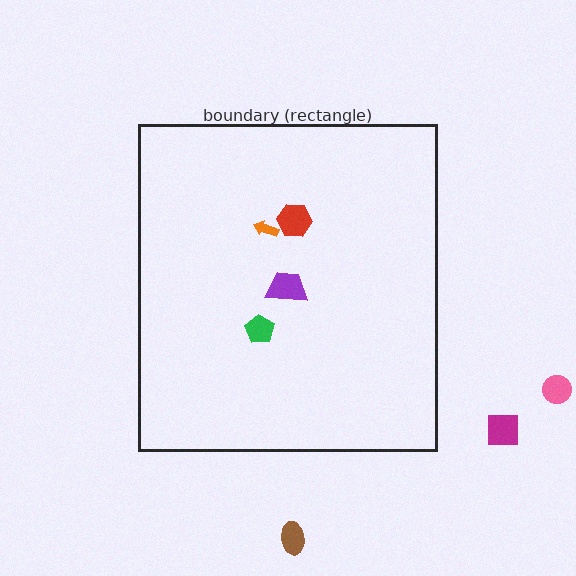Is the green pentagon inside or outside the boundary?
Inside.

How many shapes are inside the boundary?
4 inside, 3 outside.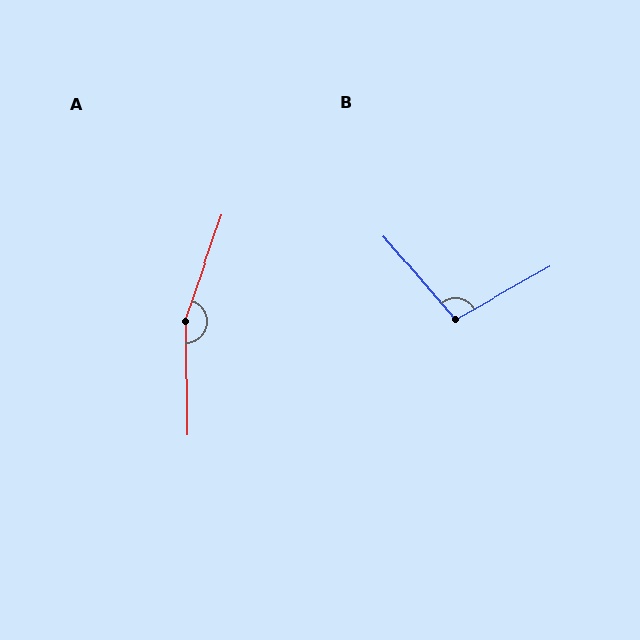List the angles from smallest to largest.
B (101°), A (161°).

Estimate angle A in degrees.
Approximately 161 degrees.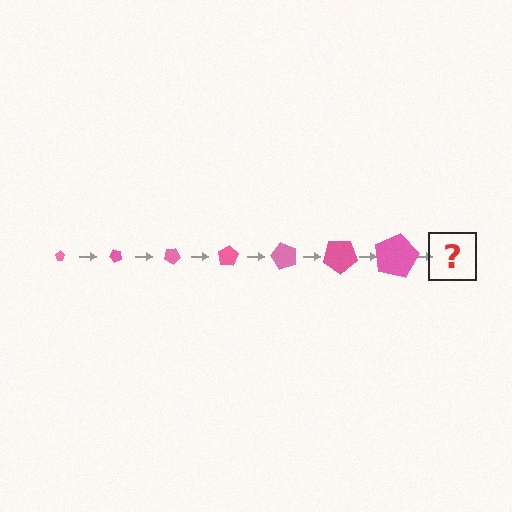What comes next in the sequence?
The next element should be a pentagon, larger than the previous one and rotated 350 degrees from the start.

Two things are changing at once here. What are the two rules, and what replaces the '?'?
The two rules are that the pentagon grows larger each step and it rotates 50 degrees each step. The '?' should be a pentagon, larger than the previous one and rotated 350 degrees from the start.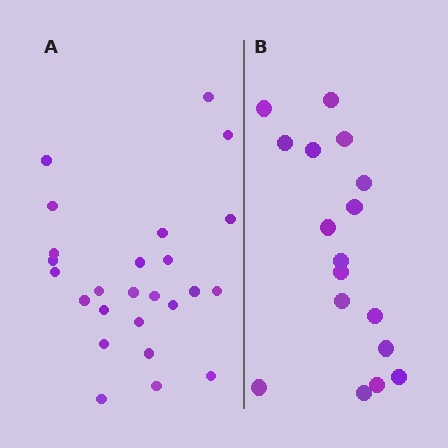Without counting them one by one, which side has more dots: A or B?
Region A (the left region) has more dots.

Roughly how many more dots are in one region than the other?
Region A has roughly 8 or so more dots than region B.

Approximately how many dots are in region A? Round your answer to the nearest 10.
About 20 dots. (The exact count is 25, which rounds to 20.)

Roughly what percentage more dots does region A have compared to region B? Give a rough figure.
About 45% more.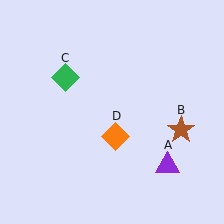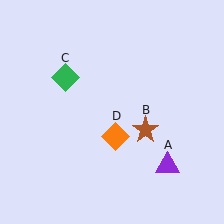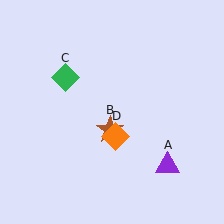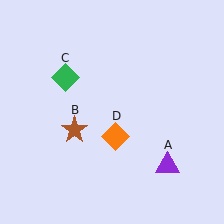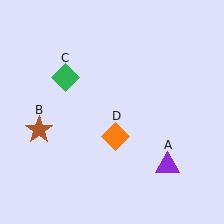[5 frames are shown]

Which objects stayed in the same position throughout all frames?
Purple triangle (object A) and green diamond (object C) and orange diamond (object D) remained stationary.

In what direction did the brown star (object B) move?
The brown star (object B) moved left.